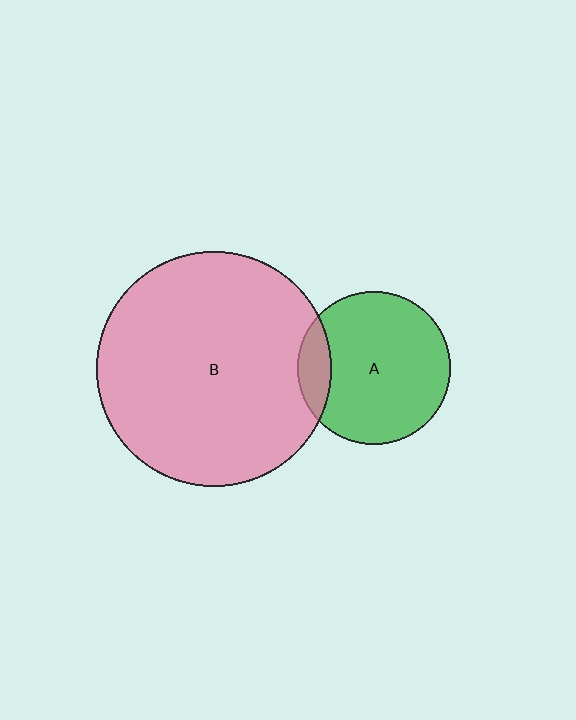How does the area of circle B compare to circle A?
Approximately 2.3 times.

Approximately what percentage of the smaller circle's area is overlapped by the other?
Approximately 15%.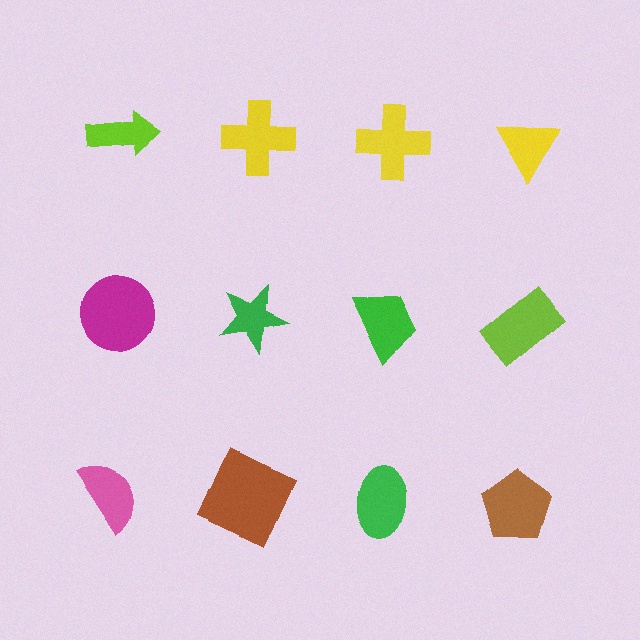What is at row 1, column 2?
A yellow cross.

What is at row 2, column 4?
A lime rectangle.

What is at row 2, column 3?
A green trapezoid.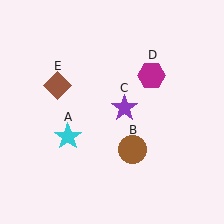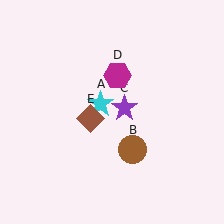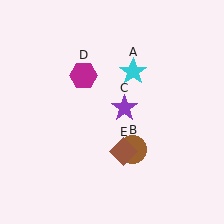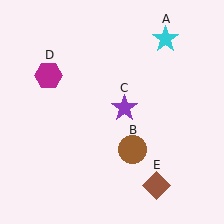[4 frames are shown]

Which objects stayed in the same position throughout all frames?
Brown circle (object B) and purple star (object C) remained stationary.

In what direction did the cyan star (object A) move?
The cyan star (object A) moved up and to the right.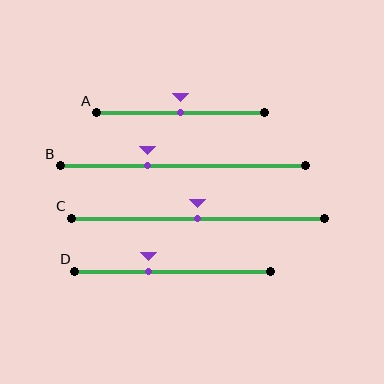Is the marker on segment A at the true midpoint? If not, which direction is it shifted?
Yes, the marker on segment A is at the true midpoint.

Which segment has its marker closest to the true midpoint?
Segment A has its marker closest to the true midpoint.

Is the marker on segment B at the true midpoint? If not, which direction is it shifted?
No, the marker on segment B is shifted to the left by about 14% of the segment length.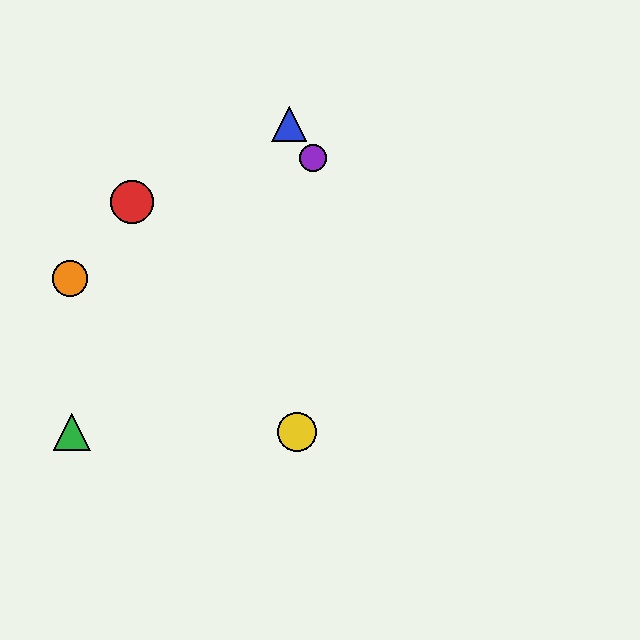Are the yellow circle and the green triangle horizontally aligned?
Yes, both are at y≈432.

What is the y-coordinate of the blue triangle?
The blue triangle is at y≈124.